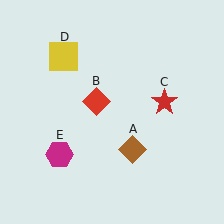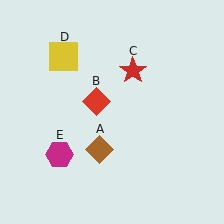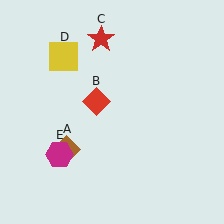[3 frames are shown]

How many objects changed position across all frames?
2 objects changed position: brown diamond (object A), red star (object C).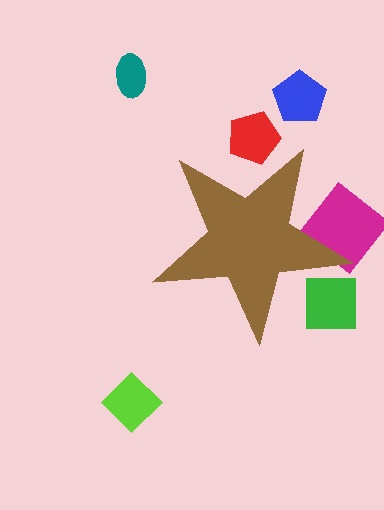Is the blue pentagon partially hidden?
No, the blue pentagon is fully visible.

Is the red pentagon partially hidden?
Yes, the red pentagon is partially hidden behind the brown star.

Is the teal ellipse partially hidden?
No, the teal ellipse is fully visible.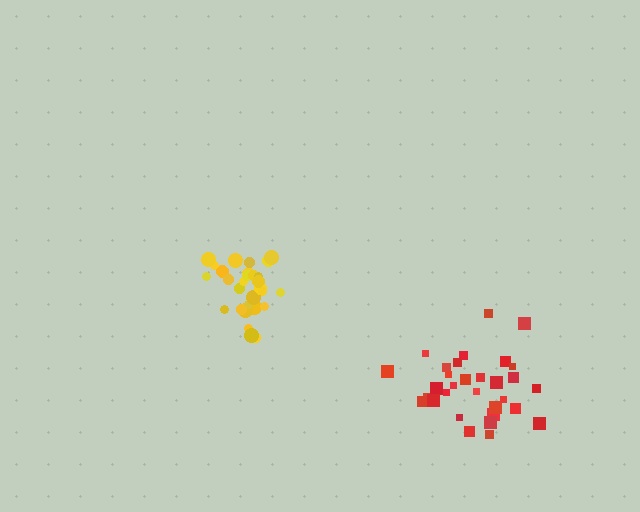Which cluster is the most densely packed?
Yellow.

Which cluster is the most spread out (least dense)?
Red.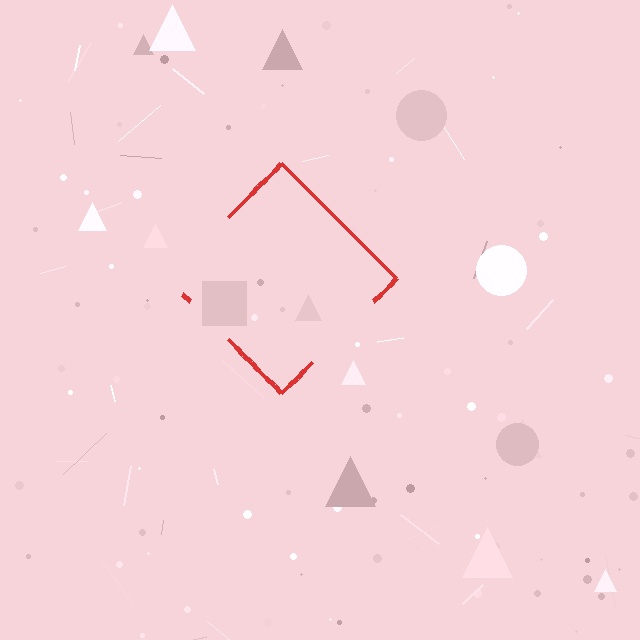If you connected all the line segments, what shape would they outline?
They would outline a diamond.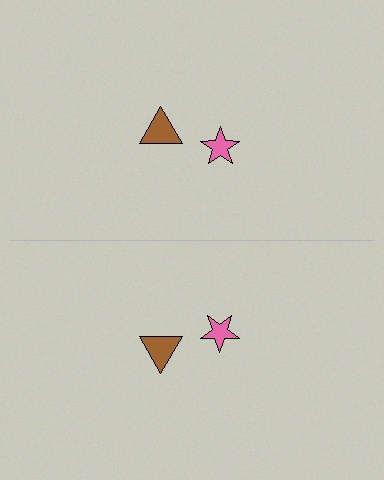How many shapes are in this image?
There are 4 shapes in this image.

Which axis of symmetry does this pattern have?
The pattern has a horizontal axis of symmetry running through the center of the image.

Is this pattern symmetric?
Yes, this pattern has bilateral (reflection) symmetry.